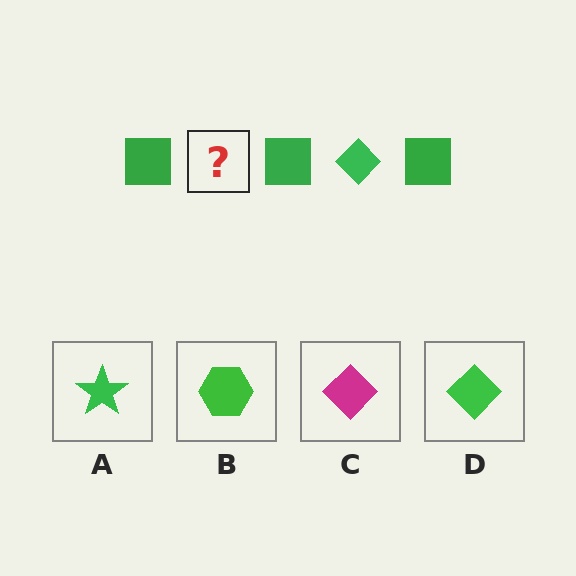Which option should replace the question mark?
Option D.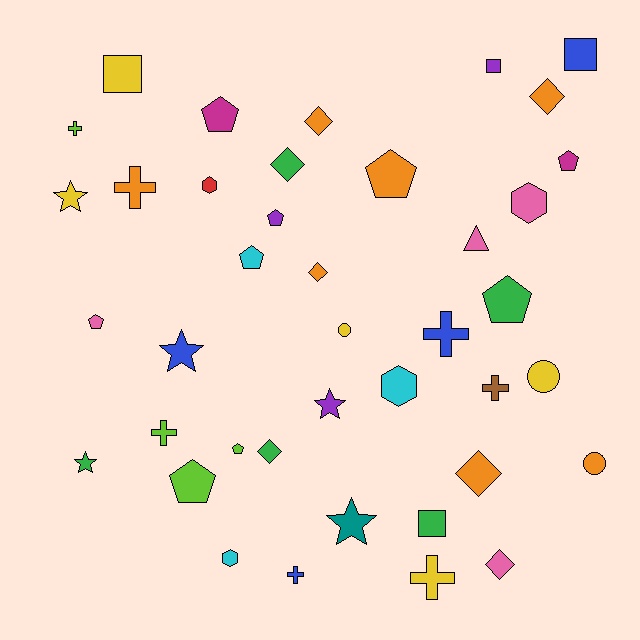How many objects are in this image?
There are 40 objects.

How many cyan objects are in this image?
There are 3 cyan objects.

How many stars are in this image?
There are 5 stars.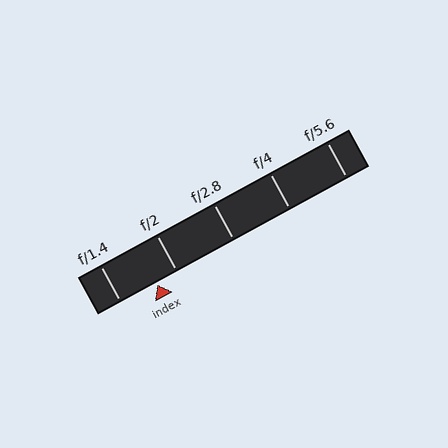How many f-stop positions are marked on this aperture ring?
There are 5 f-stop positions marked.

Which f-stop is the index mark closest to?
The index mark is closest to f/2.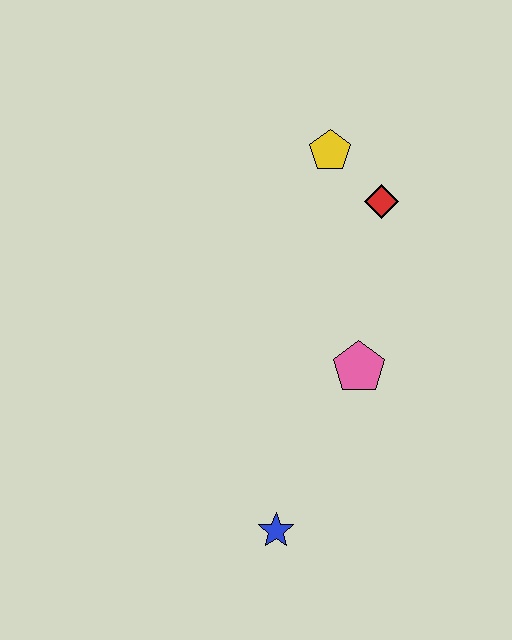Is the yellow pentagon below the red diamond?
No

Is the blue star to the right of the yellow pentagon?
No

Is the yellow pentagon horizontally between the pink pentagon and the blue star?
Yes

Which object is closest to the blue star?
The pink pentagon is closest to the blue star.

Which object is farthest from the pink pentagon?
The yellow pentagon is farthest from the pink pentagon.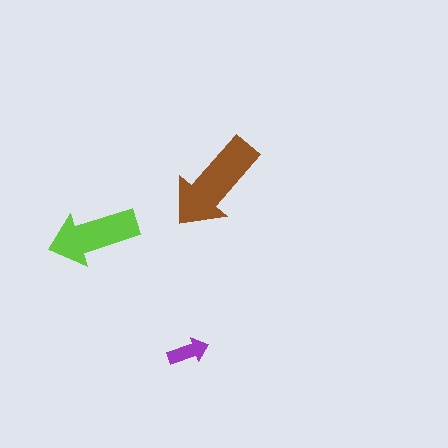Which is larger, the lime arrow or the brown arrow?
The brown one.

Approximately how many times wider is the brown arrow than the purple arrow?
About 2.5 times wider.